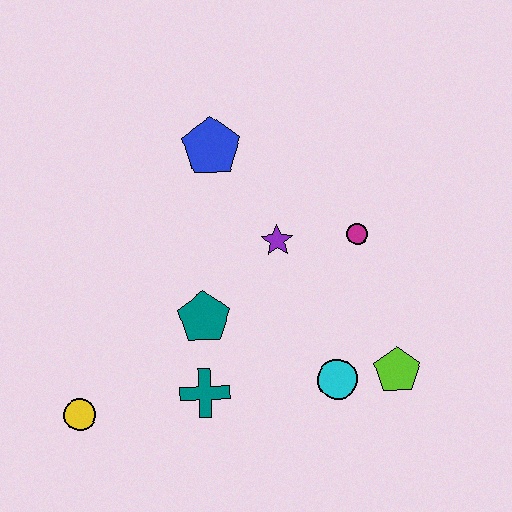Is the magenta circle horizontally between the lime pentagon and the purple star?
Yes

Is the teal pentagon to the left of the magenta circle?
Yes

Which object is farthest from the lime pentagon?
The yellow circle is farthest from the lime pentagon.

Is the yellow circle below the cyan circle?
Yes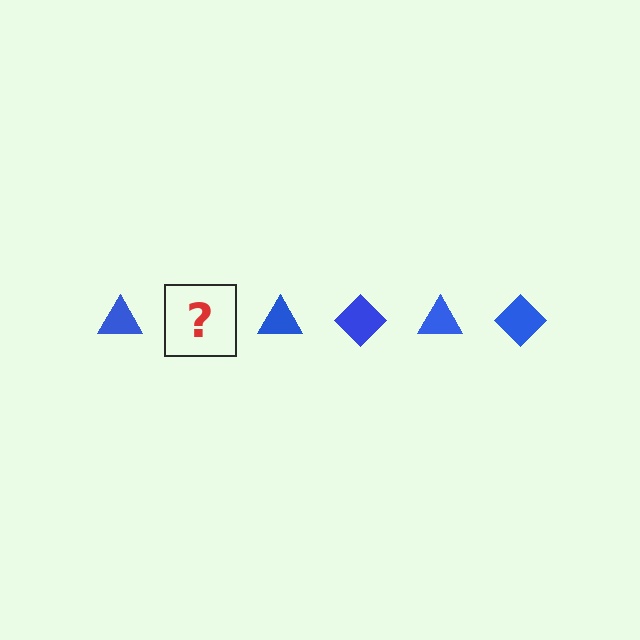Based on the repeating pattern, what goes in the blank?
The blank should be a blue diamond.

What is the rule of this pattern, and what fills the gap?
The rule is that the pattern cycles through triangle, diamond shapes in blue. The gap should be filled with a blue diamond.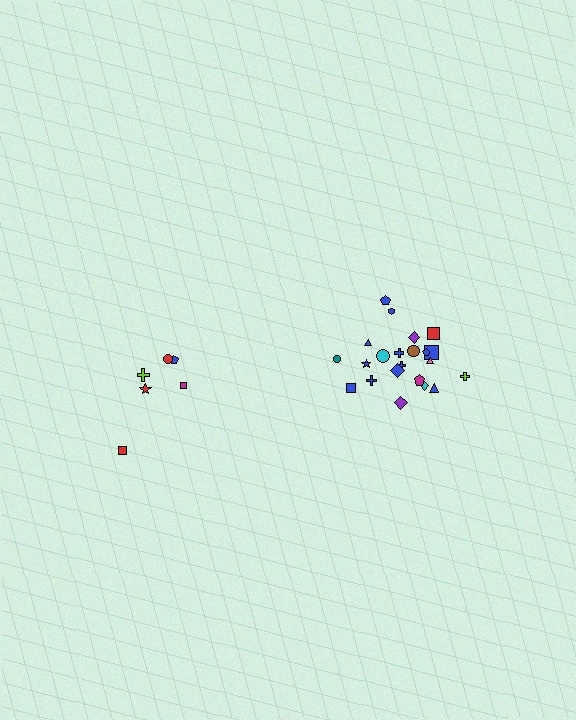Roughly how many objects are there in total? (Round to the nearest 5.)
Roughly 30 objects in total.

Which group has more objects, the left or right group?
The right group.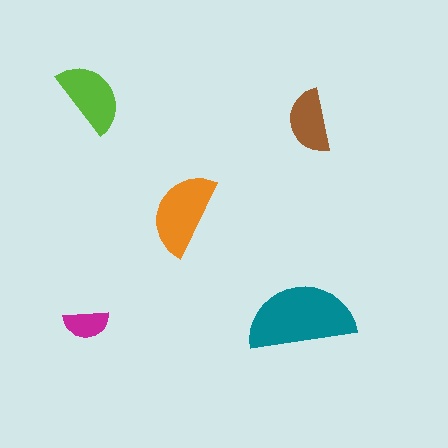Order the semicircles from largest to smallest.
the teal one, the orange one, the lime one, the brown one, the magenta one.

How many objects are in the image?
There are 5 objects in the image.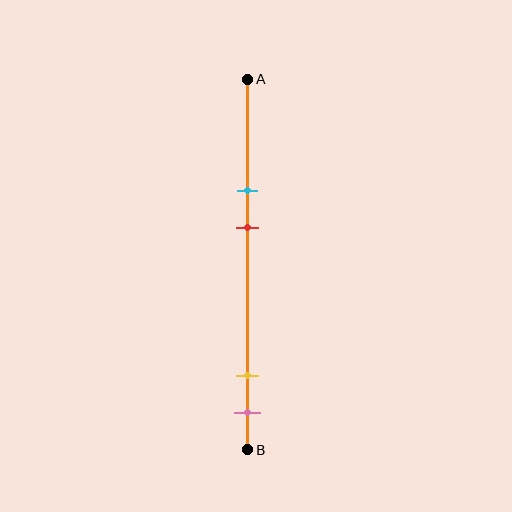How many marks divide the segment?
There are 4 marks dividing the segment.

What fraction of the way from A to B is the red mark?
The red mark is approximately 40% (0.4) of the way from A to B.